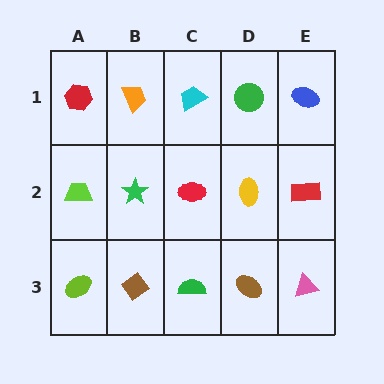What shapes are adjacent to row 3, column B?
A green star (row 2, column B), a lime ellipse (row 3, column A), a green semicircle (row 3, column C).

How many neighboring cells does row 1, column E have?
2.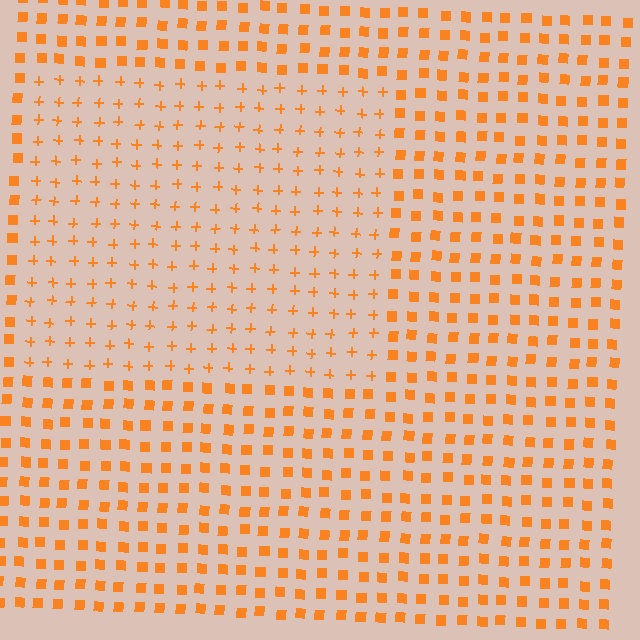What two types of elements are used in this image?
The image uses plus signs inside the rectangle region and squares outside it.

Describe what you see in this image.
The image is filled with small orange elements arranged in a uniform grid. A rectangle-shaped region contains plus signs, while the surrounding area contains squares. The boundary is defined purely by the change in element shape.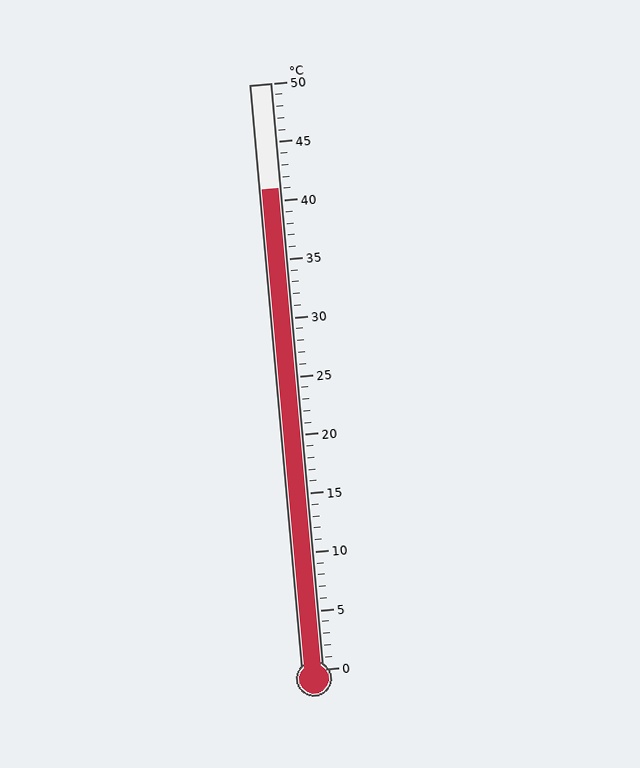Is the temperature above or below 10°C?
The temperature is above 10°C.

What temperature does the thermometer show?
The thermometer shows approximately 41°C.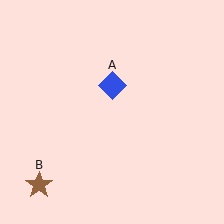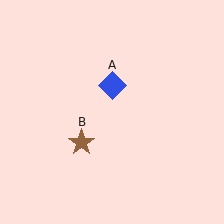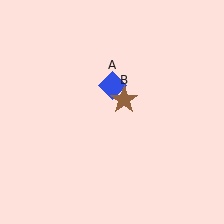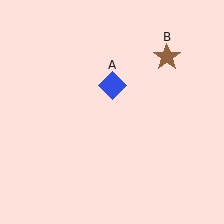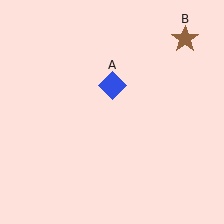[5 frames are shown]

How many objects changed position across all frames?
1 object changed position: brown star (object B).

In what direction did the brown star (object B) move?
The brown star (object B) moved up and to the right.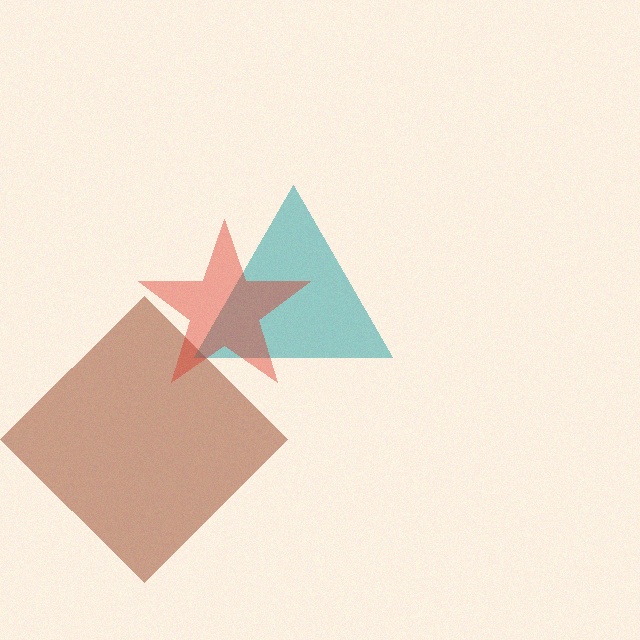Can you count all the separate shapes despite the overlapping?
Yes, there are 3 separate shapes.